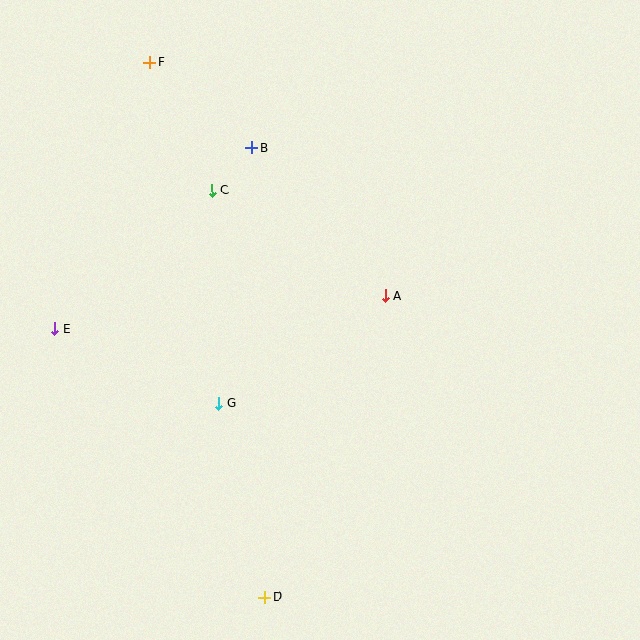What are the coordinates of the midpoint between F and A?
The midpoint between F and A is at (267, 179).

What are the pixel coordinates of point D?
Point D is at (265, 597).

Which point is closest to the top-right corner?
Point A is closest to the top-right corner.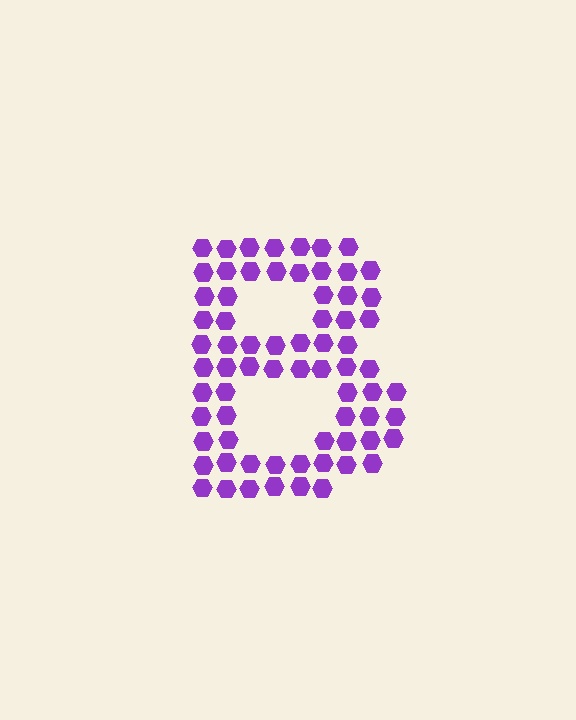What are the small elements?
The small elements are hexagons.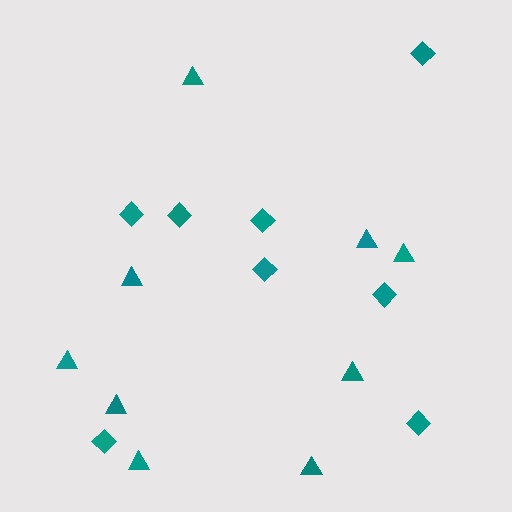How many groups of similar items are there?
There are 2 groups: one group of diamonds (8) and one group of triangles (9).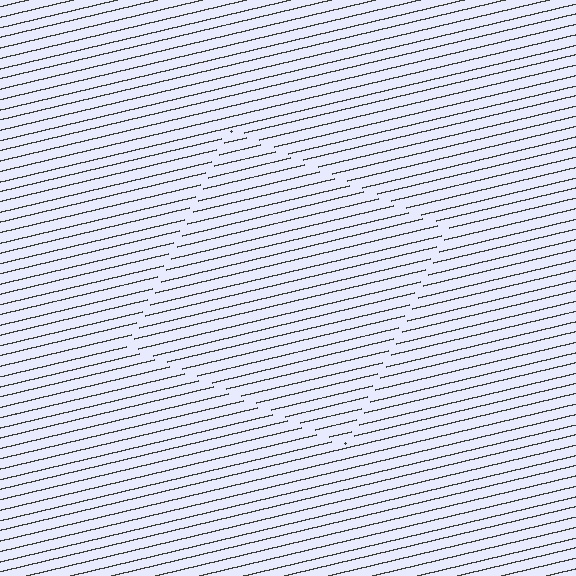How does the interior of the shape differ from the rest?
The interior of the shape contains the same grating, shifted by half a period — the contour is defined by the phase discontinuity where line-ends from the inner and outer gratings abut.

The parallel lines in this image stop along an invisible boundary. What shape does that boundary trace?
An illusory square. The interior of the shape contains the same grating, shifted by half a period — the contour is defined by the phase discontinuity where line-ends from the inner and outer gratings abut.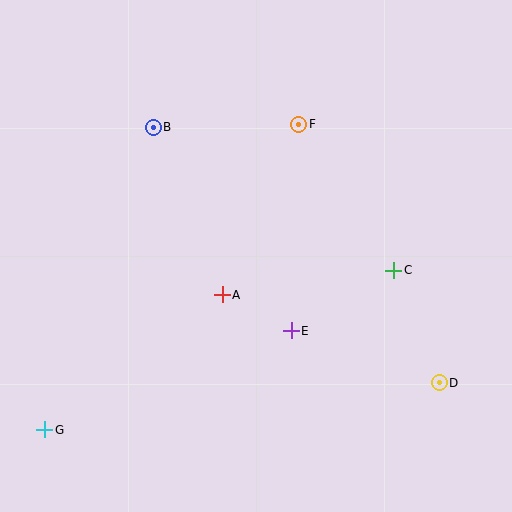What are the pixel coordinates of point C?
Point C is at (394, 270).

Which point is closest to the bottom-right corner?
Point D is closest to the bottom-right corner.